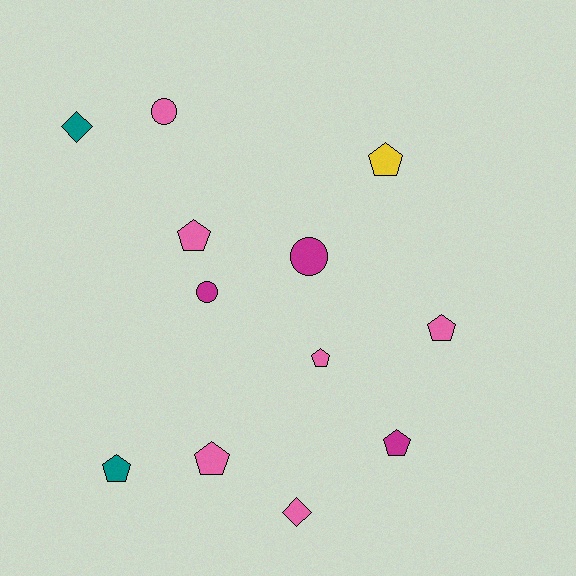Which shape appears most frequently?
Pentagon, with 7 objects.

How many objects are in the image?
There are 12 objects.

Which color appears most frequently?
Pink, with 6 objects.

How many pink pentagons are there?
There are 4 pink pentagons.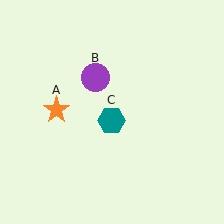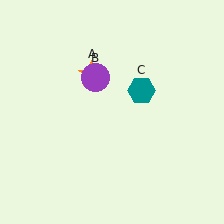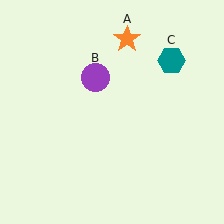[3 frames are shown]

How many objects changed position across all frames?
2 objects changed position: orange star (object A), teal hexagon (object C).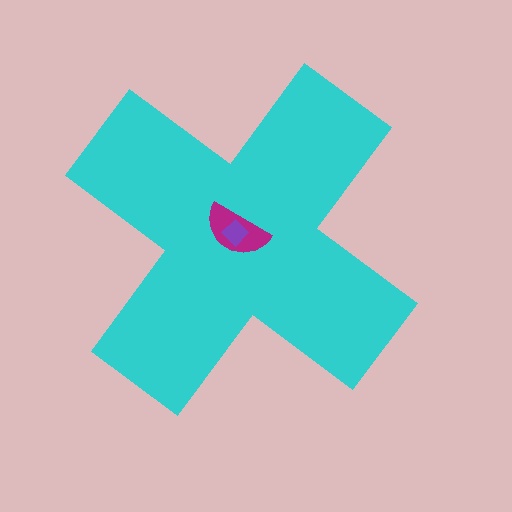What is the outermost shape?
The cyan cross.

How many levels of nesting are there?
3.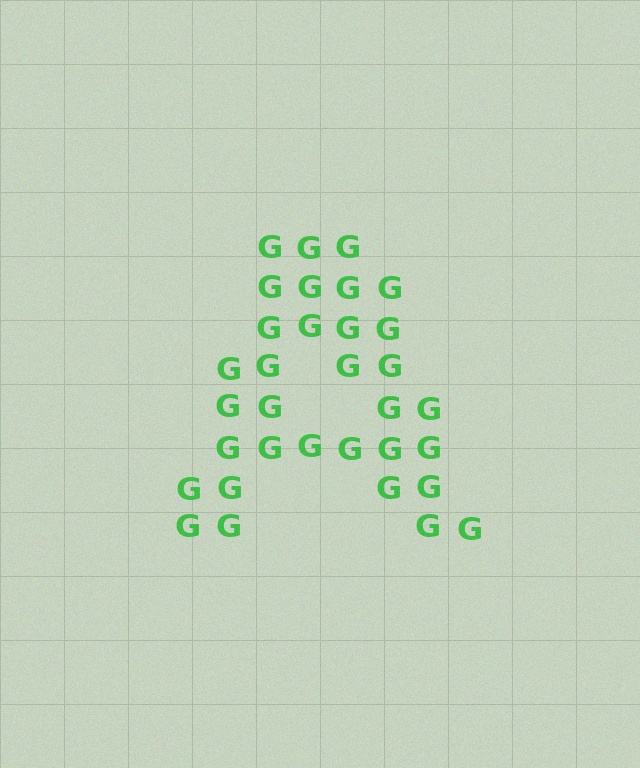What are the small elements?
The small elements are letter G's.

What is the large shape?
The large shape is the letter A.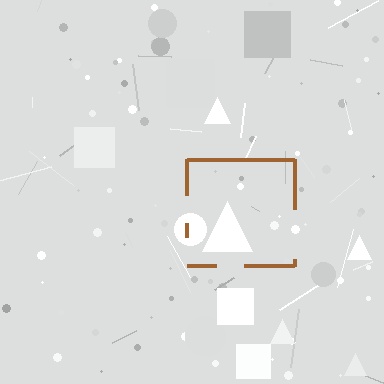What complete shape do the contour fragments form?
The contour fragments form a square.